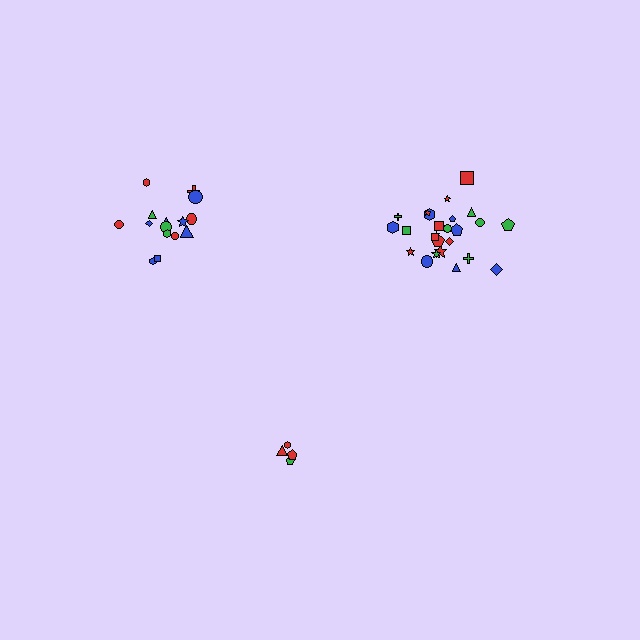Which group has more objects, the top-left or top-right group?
The top-right group.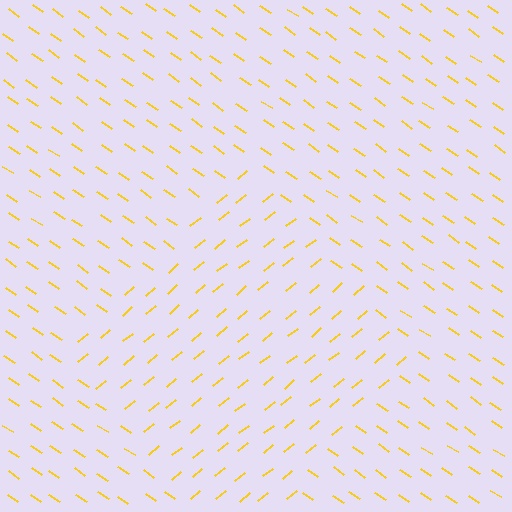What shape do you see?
I see a diamond.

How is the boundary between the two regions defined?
The boundary is defined purely by a change in line orientation (approximately 74 degrees difference). All lines are the same color and thickness.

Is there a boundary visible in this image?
Yes, there is a texture boundary formed by a change in line orientation.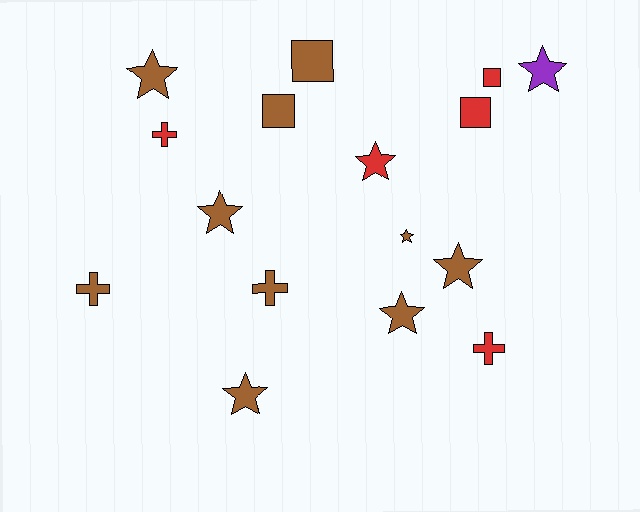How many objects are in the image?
There are 16 objects.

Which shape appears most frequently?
Star, with 8 objects.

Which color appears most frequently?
Brown, with 10 objects.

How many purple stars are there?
There is 1 purple star.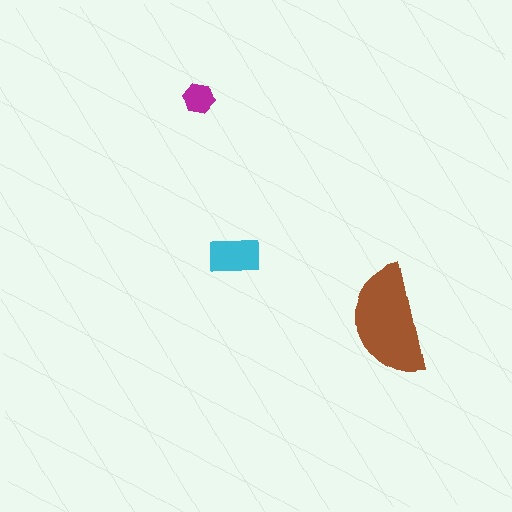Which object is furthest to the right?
The brown semicircle is rightmost.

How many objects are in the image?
There are 3 objects in the image.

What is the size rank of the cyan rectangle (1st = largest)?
2nd.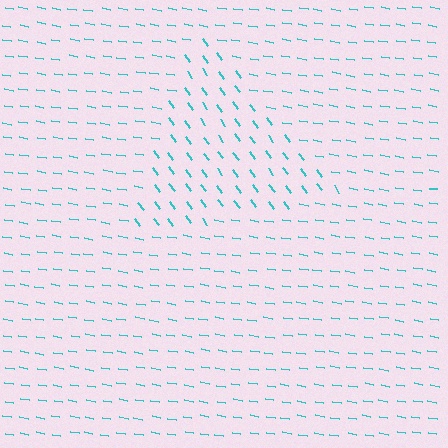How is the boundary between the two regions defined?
The boundary is defined purely by a change in line orientation (approximately 45 degrees difference). All lines are the same color and thickness.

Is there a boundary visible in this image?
Yes, there is a texture boundary formed by a change in line orientation.